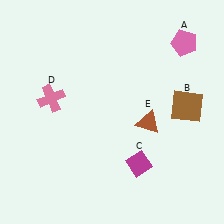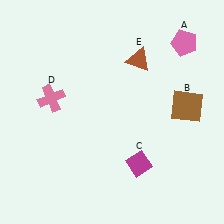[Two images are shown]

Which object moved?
The brown triangle (E) moved up.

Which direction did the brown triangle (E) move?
The brown triangle (E) moved up.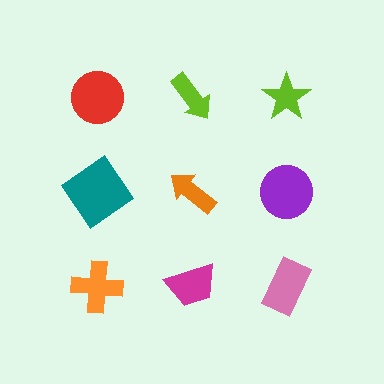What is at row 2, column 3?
A purple circle.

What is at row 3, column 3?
A pink rectangle.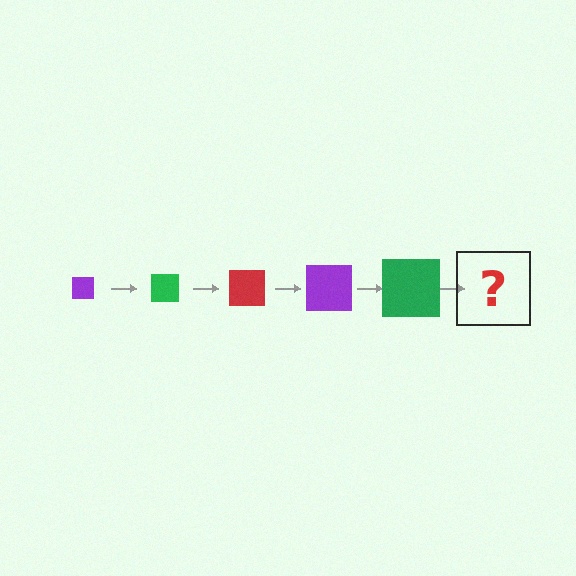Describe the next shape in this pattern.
It should be a red square, larger than the previous one.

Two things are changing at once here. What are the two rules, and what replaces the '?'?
The two rules are that the square grows larger each step and the color cycles through purple, green, and red. The '?' should be a red square, larger than the previous one.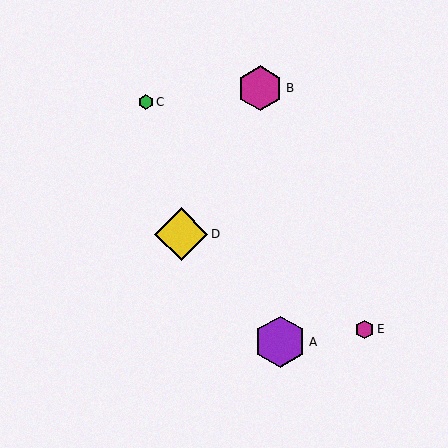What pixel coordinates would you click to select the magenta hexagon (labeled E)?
Click at (365, 329) to select the magenta hexagon E.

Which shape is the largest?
The yellow diamond (labeled D) is the largest.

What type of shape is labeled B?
Shape B is a magenta hexagon.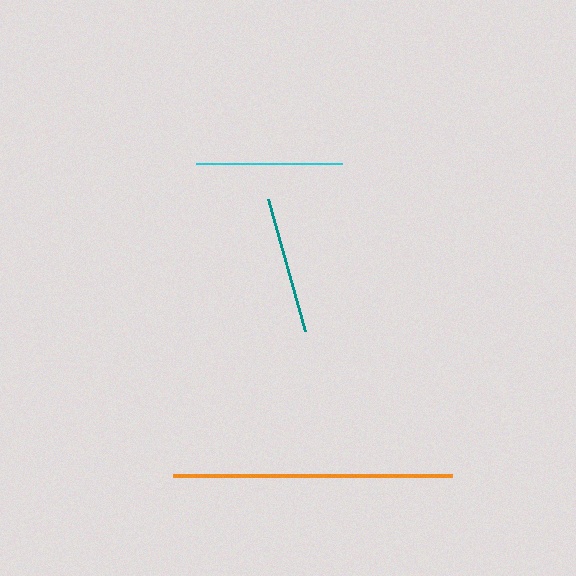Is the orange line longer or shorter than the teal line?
The orange line is longer than the teal line.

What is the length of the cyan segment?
The cyan segment is approximately 146 pixels long.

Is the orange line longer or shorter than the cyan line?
The orange line is longer than the cyan line.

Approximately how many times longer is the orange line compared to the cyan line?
The orange line is approximately 1.9 times the length of the cyan line.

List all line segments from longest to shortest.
From longest to shortest: orange, cyan, teal.